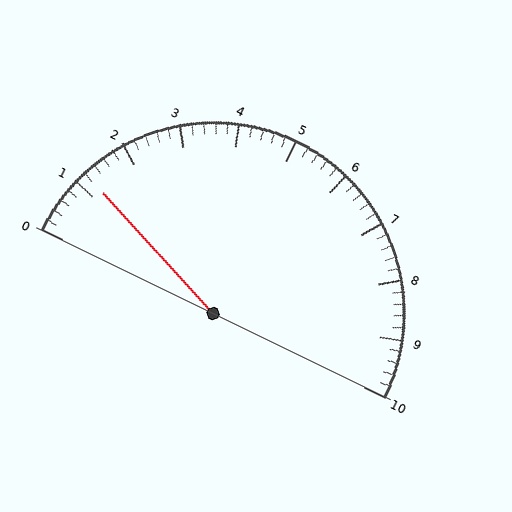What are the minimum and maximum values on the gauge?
The gauge ranges from 0 to 10.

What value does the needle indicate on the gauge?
The needle indicates approximately 1.2.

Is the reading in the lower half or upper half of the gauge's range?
The reading is in the lower half of the range (0 to 10).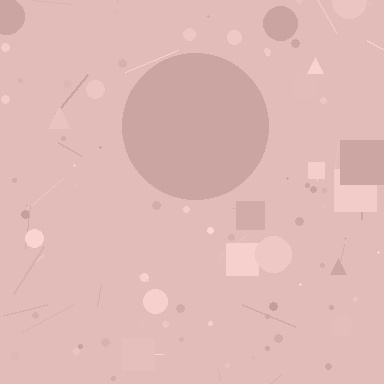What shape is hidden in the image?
A circle is hidden in the image.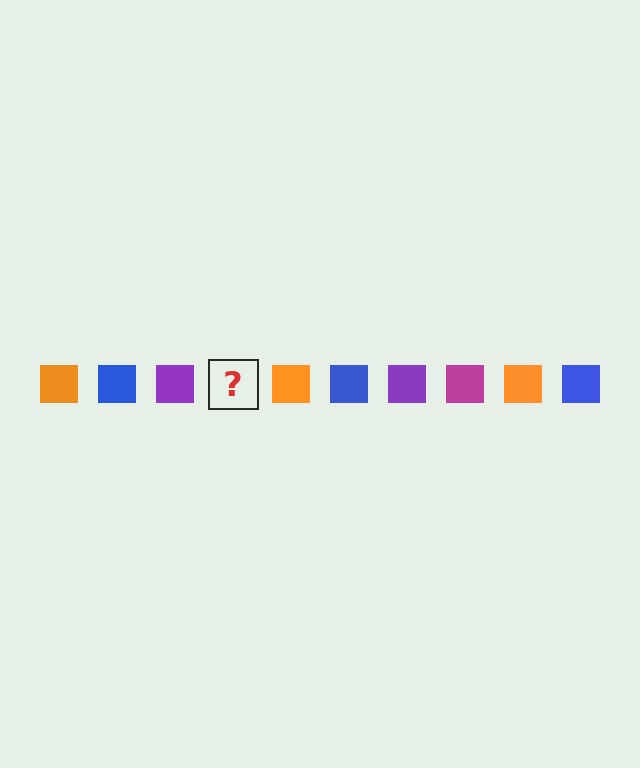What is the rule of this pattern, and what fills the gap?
The rule is that the pattern cycles through orange, blue, purple, magenta squares. The gap should be filled with a magenta square.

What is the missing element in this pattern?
The missing element is a magenta square.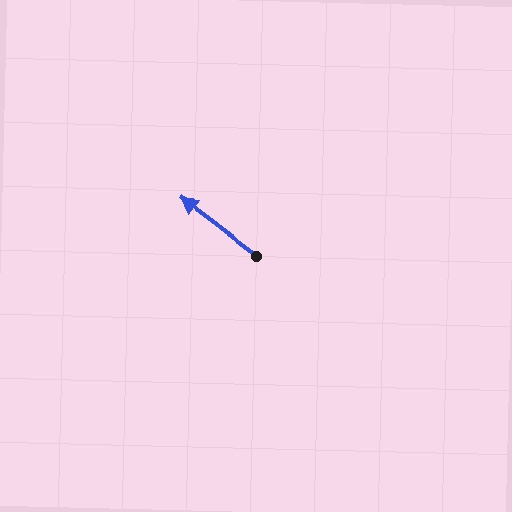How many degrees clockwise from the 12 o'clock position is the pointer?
Approximately 307 degrees.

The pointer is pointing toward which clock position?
Roughly 10 o'clock.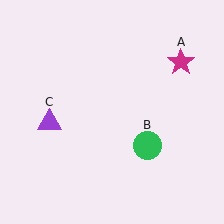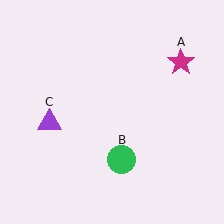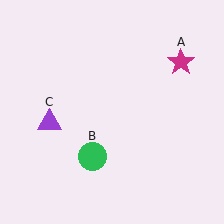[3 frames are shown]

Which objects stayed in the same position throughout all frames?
Magenta star (object A) and purple triangle (object C) remained stationary.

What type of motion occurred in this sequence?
The green circle (object B) rotated clockwise around the center of the scene.